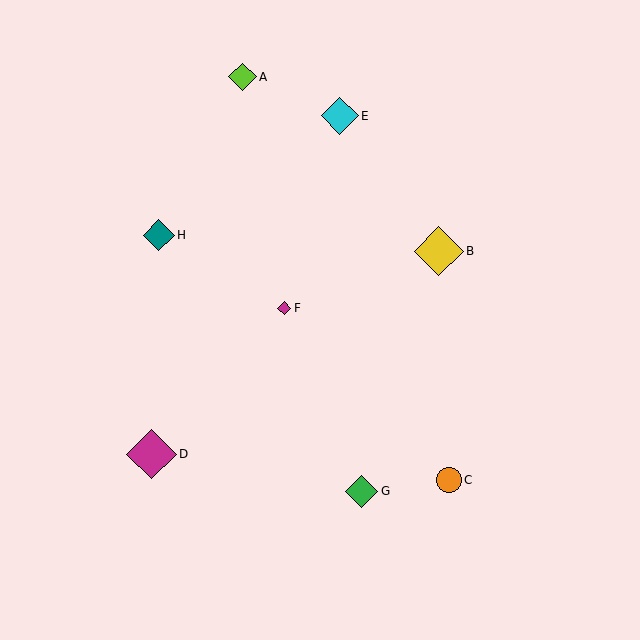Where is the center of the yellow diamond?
The center of the yellow diamond is at (439, 251).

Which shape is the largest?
The magenta diamond (labeled D) is the largest.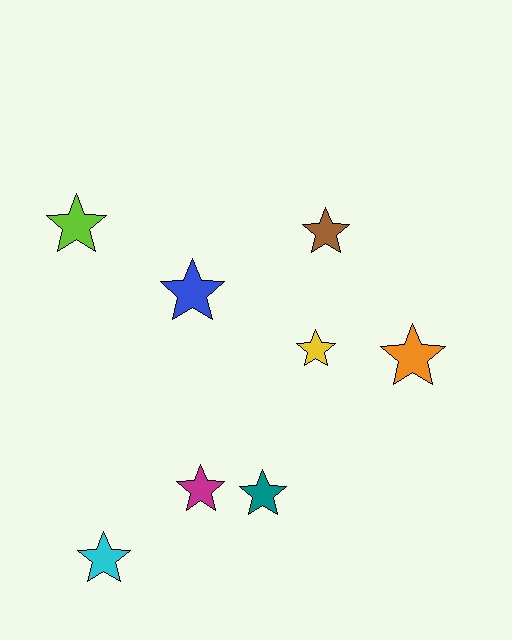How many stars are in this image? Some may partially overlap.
There are 8 stars.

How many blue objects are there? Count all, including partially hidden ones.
There is 1 blue object.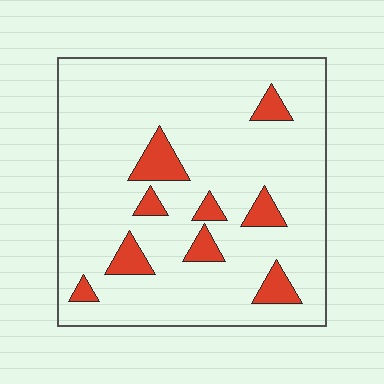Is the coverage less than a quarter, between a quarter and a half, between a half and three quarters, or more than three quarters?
Less than a quarter.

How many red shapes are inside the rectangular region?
9.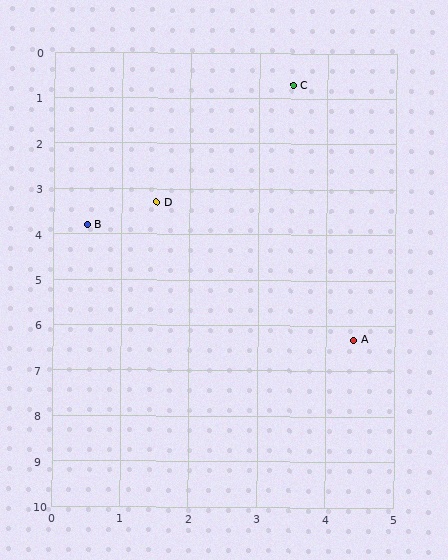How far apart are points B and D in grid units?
Points B and D are about 1.1 grid units apart.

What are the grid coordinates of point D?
Point D is at approximately (1.5, 3.3).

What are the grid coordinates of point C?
Point C is at approximately (3.5, 0.7).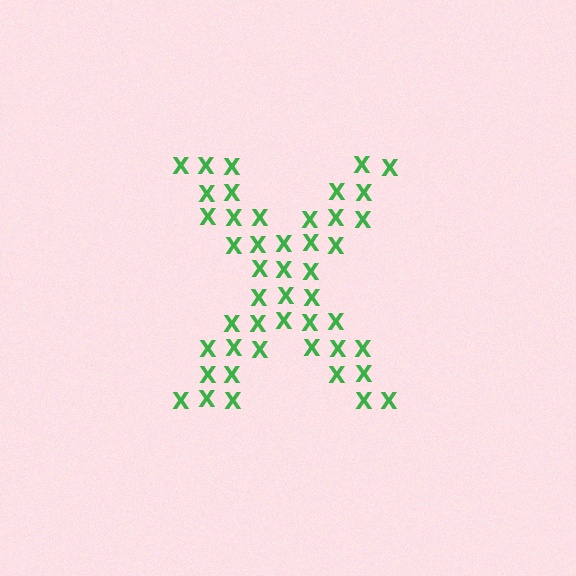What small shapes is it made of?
It is made of small letter X's.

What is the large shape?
The large shape is the letter X.